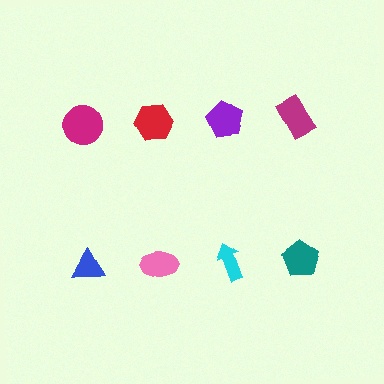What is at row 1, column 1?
A magenta circle.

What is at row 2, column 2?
A pink ellipse.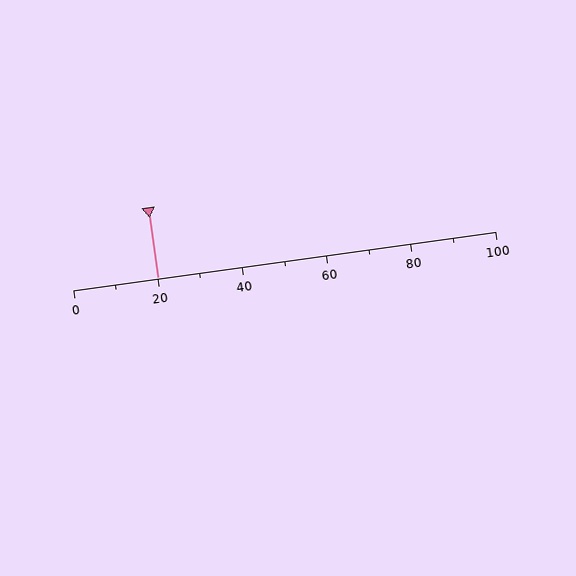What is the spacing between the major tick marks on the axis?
The major ticks are spaced 20 apart.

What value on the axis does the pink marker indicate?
The marker indicates approximately 20.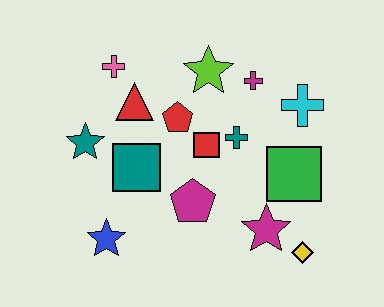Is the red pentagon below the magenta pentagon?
No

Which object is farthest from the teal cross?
The blue star is farthest from the teal cross.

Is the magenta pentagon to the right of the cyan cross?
No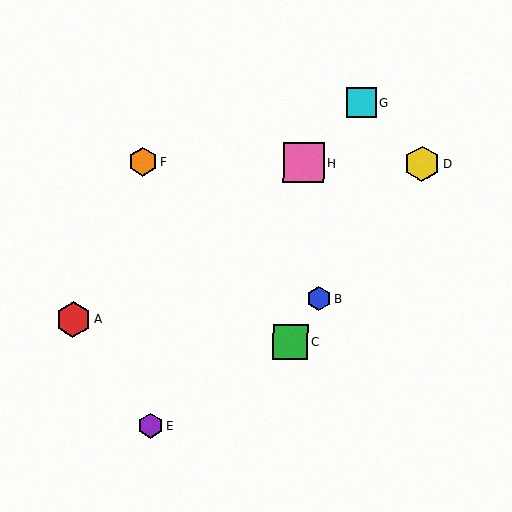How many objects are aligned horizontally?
3 objects (D, F, H) are aligned horizontally.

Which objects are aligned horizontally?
Objects D, F, H are aligned horizontally.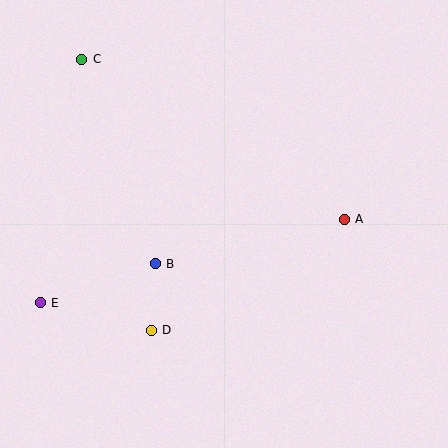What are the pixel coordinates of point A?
Point A is at (344, 219).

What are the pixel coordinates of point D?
Point D is at (151, 330).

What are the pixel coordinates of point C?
Point C is at (81, 59).